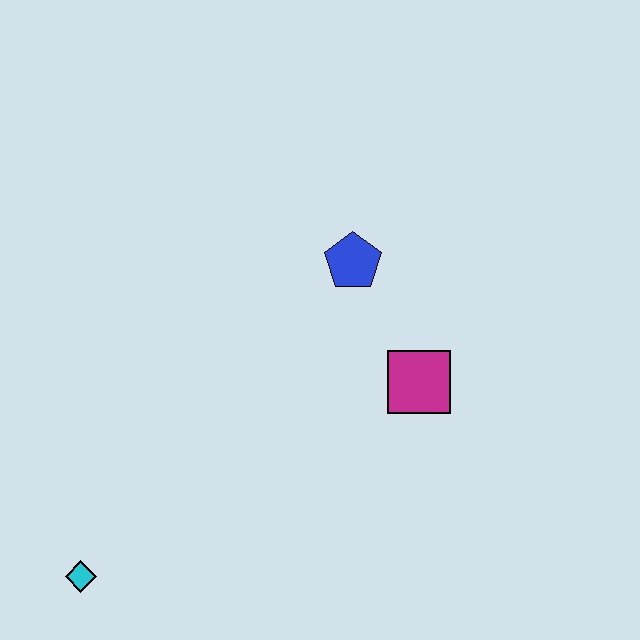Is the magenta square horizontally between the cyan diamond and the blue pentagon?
No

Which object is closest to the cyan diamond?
The magenta square is closest to the cyan diamond.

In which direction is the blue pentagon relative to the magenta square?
The blue pentagon is above the magenta square.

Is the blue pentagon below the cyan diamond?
No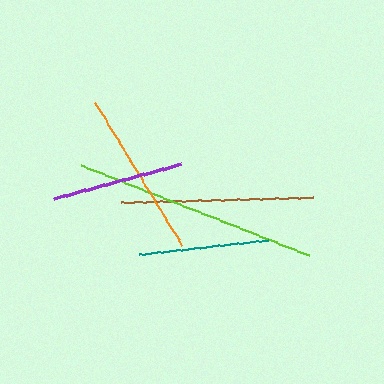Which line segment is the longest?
The lime line is the longest at approximately 245 pixels.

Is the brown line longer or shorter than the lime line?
The lime line is longer than the brown line.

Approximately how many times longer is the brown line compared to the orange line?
The brown line is approximately 1.1 times the length of the orange line.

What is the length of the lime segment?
The lime segment is approximately 245 pixels long.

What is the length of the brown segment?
The brown segment is approximately 192 pixels long.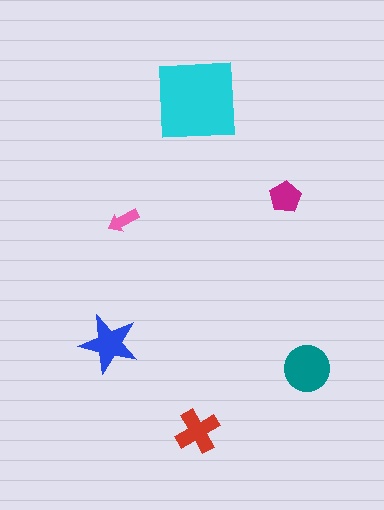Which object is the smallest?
The pink arrow.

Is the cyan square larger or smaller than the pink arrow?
Larger.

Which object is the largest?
The cyan square.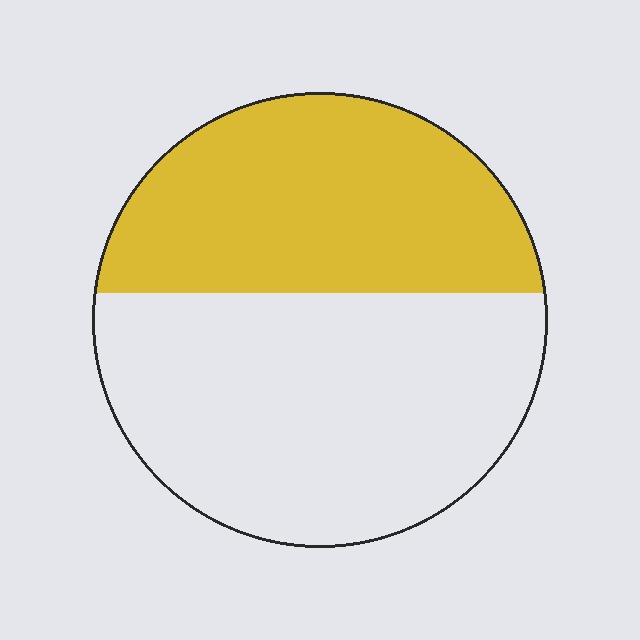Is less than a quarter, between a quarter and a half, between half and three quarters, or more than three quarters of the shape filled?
Between a quarter and a half.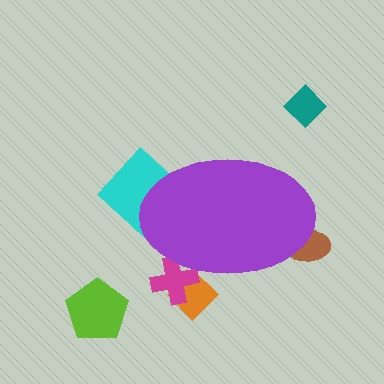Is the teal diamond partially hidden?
No, the teal diamond is fully visible.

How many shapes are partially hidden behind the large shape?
4 shapes are partially hidden.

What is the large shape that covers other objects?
A purple ellipse.